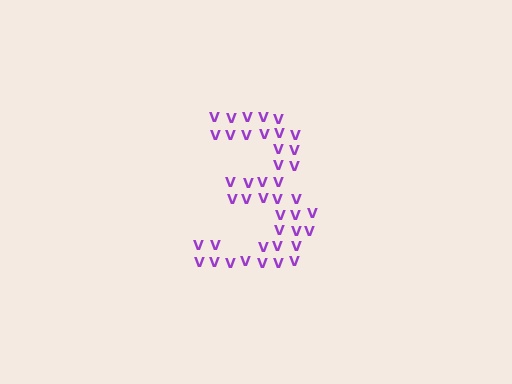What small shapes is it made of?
It is made of small letter V's.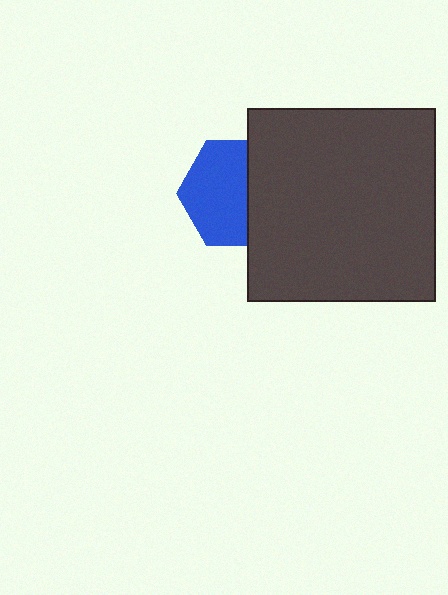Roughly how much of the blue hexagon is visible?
About half of it is visible (roughly 61%).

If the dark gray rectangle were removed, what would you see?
You would see the complete blue hexagon.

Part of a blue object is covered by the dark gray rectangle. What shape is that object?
It is a hexagon.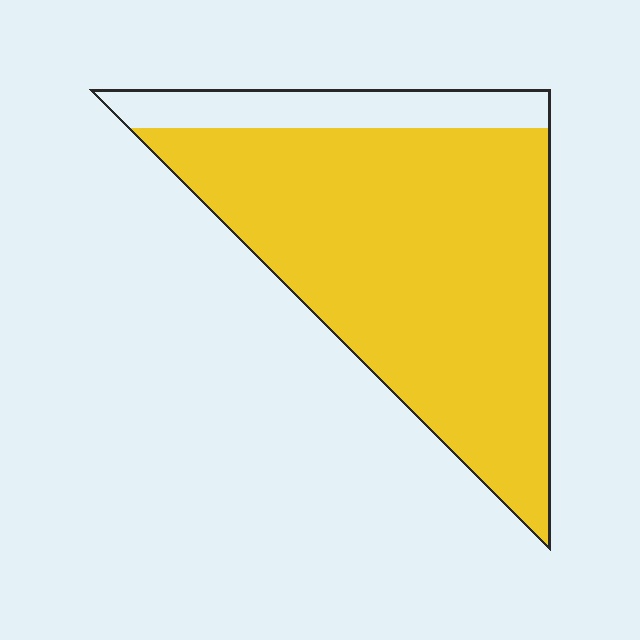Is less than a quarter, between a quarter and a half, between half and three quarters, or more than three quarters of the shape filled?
More than three quarters.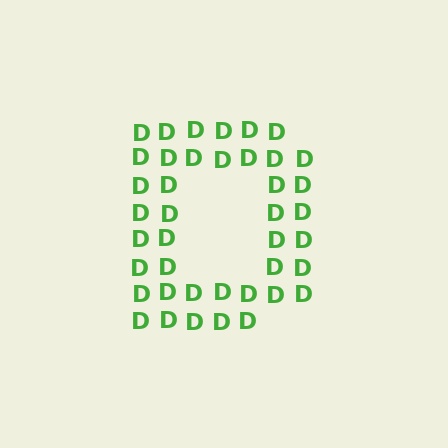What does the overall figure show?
The overall figure shows the letter D.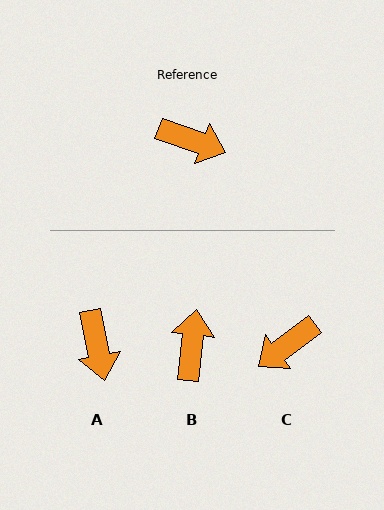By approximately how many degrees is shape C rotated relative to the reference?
Approximately 123 degrees clockwise.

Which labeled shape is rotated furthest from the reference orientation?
C, about 123 degrees away.